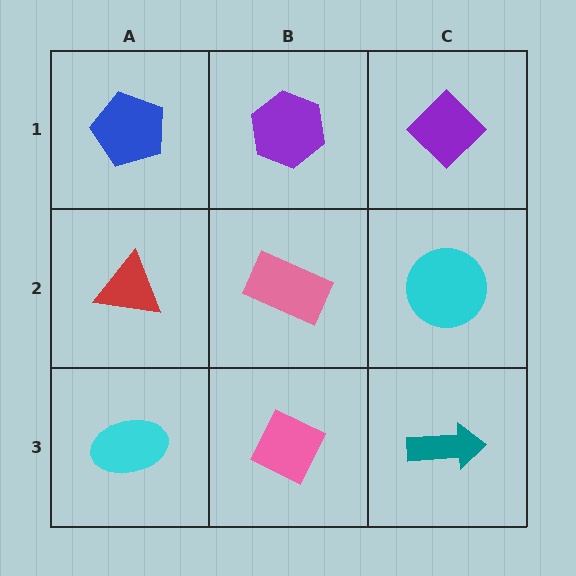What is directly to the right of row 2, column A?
A pink rectangle.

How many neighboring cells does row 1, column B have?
3.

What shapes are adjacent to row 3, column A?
A red triangle (row 2, column A), a pink diamond (row 3, column B).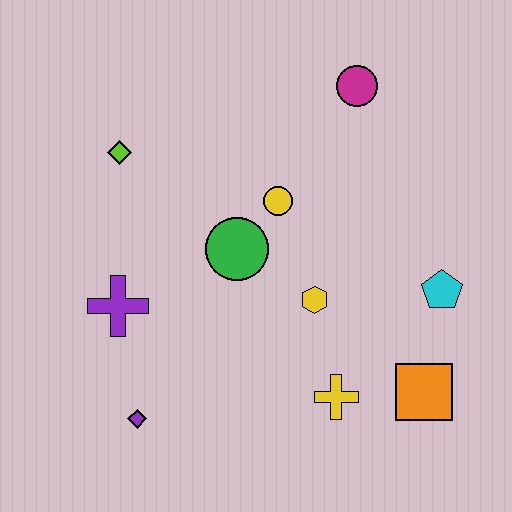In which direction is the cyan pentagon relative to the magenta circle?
The cyan pentagon is below the magenta circle.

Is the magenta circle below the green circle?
No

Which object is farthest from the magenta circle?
The purple diamond is farthest from the magenta circle.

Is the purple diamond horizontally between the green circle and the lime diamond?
Yes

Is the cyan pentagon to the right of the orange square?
Yes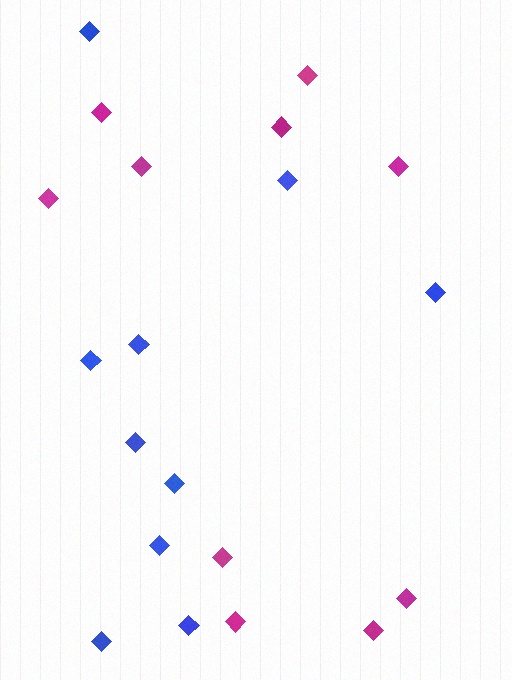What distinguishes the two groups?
There are 2 groups: one group of magenta diamonds (10) and one group of blue diamonds (10).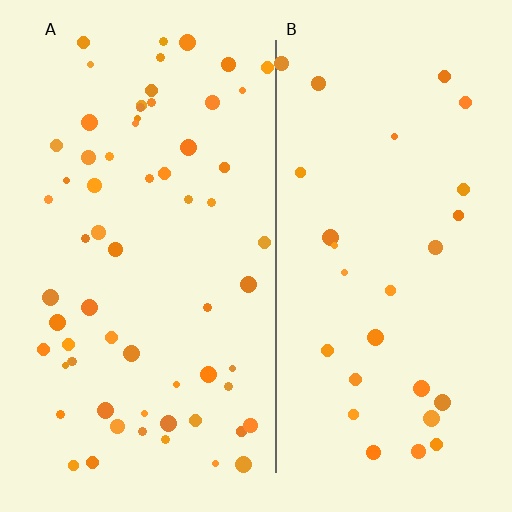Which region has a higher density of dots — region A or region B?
A (the left).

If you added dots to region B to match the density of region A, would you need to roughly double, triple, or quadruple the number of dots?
Approximately double.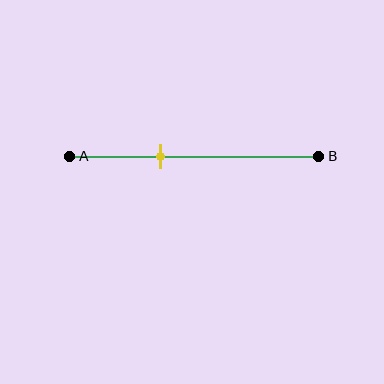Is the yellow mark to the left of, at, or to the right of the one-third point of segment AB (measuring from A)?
The yellow mark is to the right of the one-third point of segment AB.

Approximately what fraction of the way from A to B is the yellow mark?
The yellow mark is approximately 35% of the way from A to B.